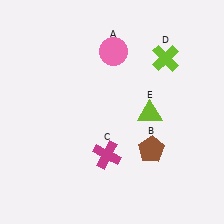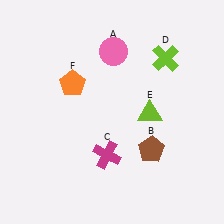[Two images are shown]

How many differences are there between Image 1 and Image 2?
There is 1 difference between the two images.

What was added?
An orange pentagon (F) was added in Image 2.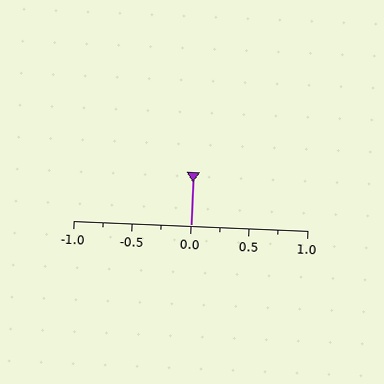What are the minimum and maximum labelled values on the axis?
The axis runs from -1.0 to 1.0.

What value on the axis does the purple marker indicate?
The marker indicates approximately 0.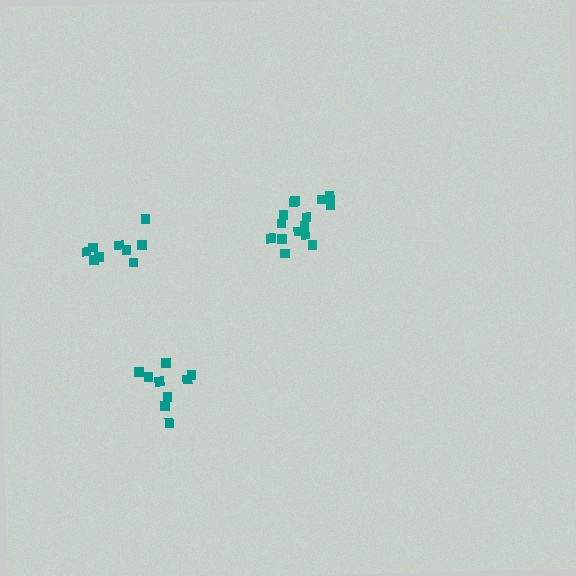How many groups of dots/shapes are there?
There are 3 groups.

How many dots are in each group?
Group 1: 9 dots, Group 2: 15 dots, Group 3: 9 dots (33 total).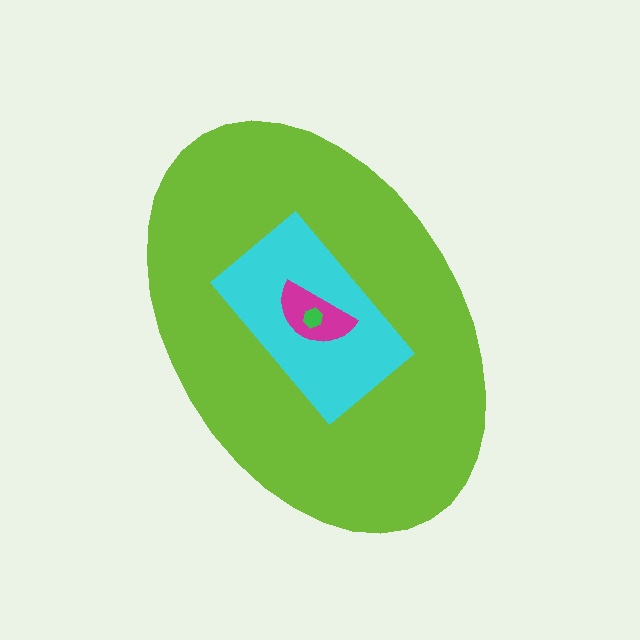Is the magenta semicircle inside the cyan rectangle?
Yes.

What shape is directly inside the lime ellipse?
The cyan rectangle.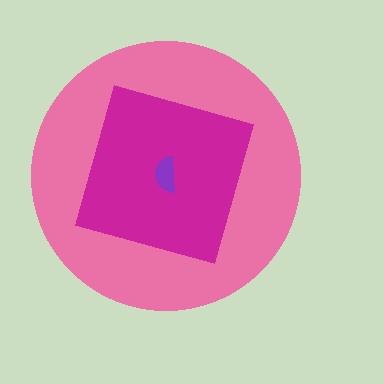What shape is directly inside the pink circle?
The magenta square.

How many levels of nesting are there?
3.